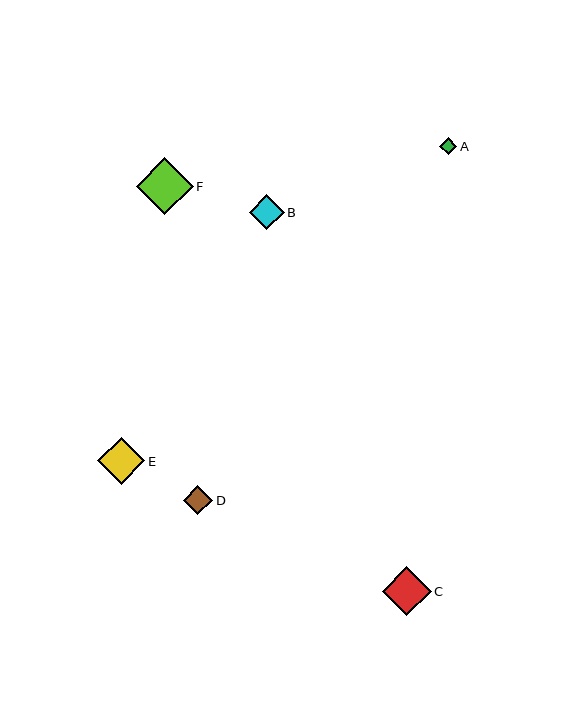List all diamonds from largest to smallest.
From largest to smallest: F, C, E, B, D, A.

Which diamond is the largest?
Diamond F is the largest with a size of approximately 57 pixels.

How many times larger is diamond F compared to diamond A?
Diamond F is approximately 3.4 times the size of diamond A.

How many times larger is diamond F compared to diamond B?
Diamond F is approximately 1.6 times the size of diamond B.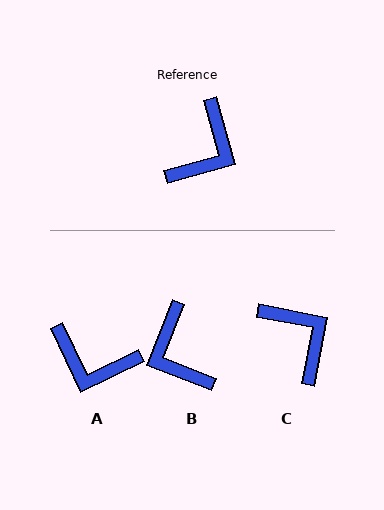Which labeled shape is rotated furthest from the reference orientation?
B, about 127 degrees away.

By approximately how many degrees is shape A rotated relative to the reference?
Approximately 80 degrees clockwise.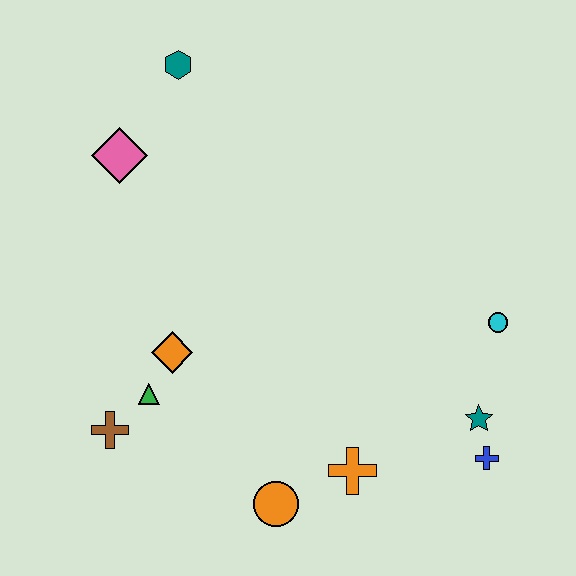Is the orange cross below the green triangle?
Yes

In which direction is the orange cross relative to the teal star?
The orange cross is to the left of the teal star.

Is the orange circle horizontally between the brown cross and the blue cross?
Yes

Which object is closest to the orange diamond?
The green triangle is closest to the orange diamond.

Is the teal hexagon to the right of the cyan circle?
No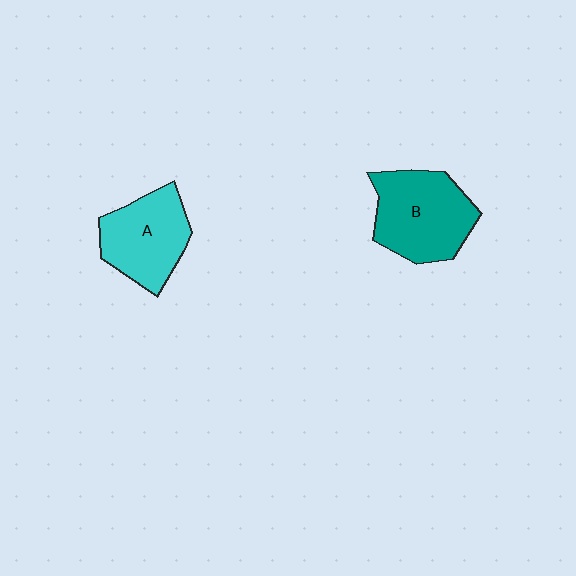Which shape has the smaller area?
Shape A (cyan).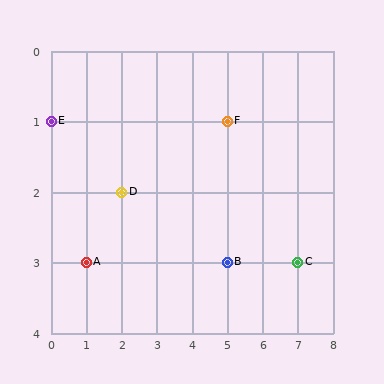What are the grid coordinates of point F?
Point F is at grid coordinates (5, 1).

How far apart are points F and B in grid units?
Points F and B are 2 rows apart.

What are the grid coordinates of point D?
Point D is at grid coordinates (2, 2).